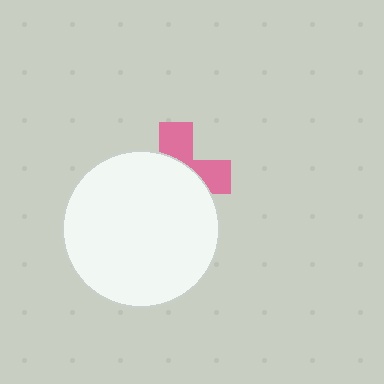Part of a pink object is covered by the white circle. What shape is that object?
It is a cross.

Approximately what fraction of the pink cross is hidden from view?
Roughly 63% of the pink cross is hidden behind the white circle.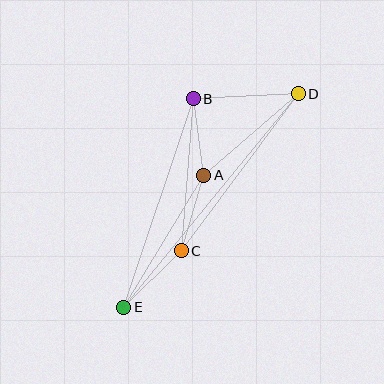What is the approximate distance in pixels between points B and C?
The distance between B and C is approximately 152 pixels.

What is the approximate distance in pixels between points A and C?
The distance between A and C is approximately 79 pixels.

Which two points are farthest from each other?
Points D and E are farthest from each other.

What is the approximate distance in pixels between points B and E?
The distance between B and E is approximately 220 pixels.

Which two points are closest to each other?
Points A and B are closest to each other.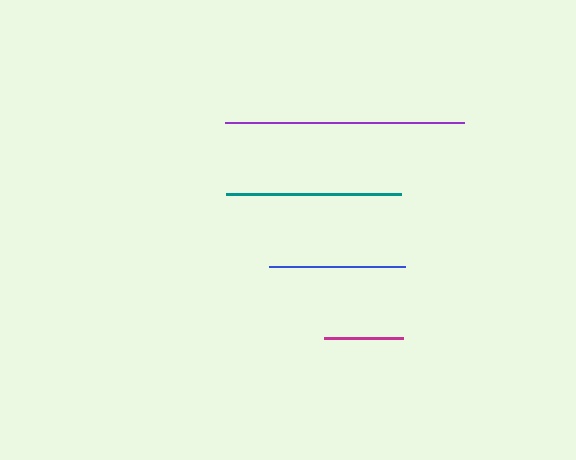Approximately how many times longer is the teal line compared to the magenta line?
The teal line is approximately 2.2 times the length of the magenta line.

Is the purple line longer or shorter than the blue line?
The purple line is longer than the blue line.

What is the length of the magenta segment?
The magenta segment is approximately 79 pixels long.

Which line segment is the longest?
The purple line is the longest at approximately 239 pixels.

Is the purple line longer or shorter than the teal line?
The purple line is longer than the teal line.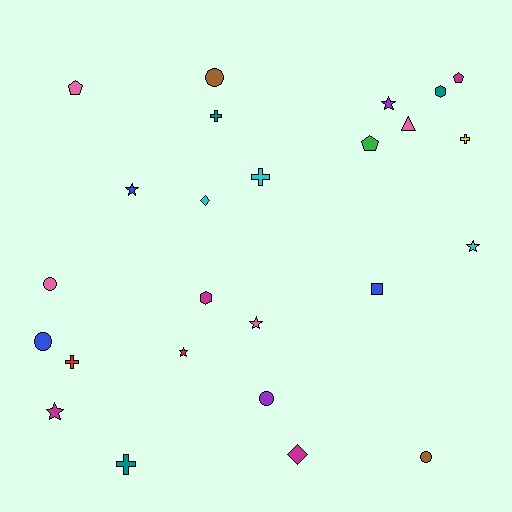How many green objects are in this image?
There is 1 green object.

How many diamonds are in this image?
There are 2 diamonds.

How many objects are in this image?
There are 25 objects.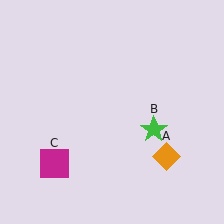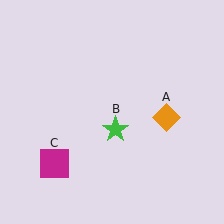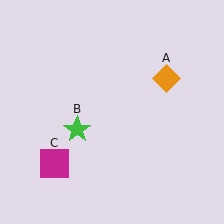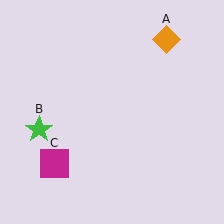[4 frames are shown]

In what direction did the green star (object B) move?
The green star (object B) moved left.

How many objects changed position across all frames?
2 objects changed position: orange diamond (object A), green star (object B).